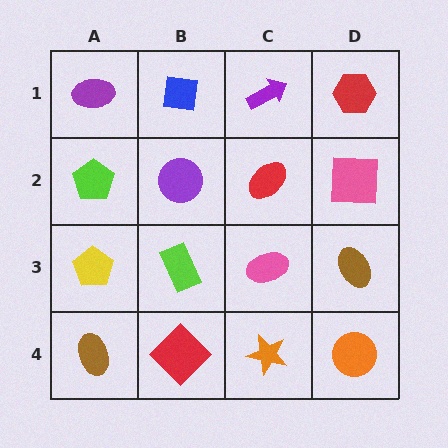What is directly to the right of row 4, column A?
A red diamond.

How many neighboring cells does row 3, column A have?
3.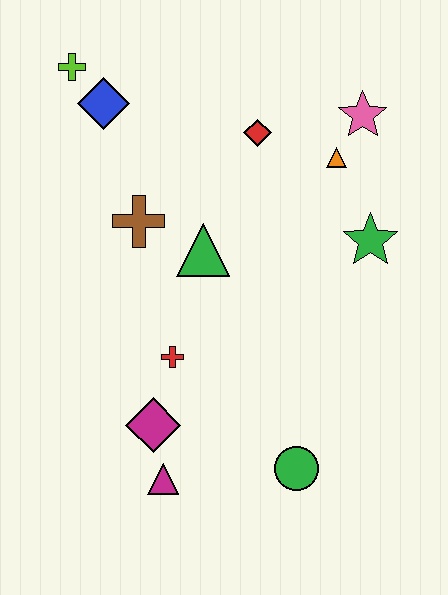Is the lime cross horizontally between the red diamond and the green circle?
No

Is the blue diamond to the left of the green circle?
Yes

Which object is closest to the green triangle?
The brown cross is closest to the green triangle.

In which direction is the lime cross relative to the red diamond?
The lime cross is to the left of the red diamond.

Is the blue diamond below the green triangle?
No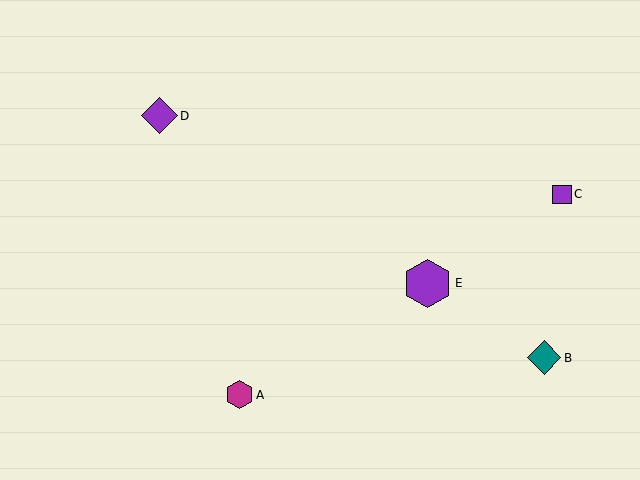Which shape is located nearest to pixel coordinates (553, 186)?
The purple square (labeled C) at (562, 194) is nearest to that location.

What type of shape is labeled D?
Shape D is a purple diamond.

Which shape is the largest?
The purple hexagon (labeled E) is the largest.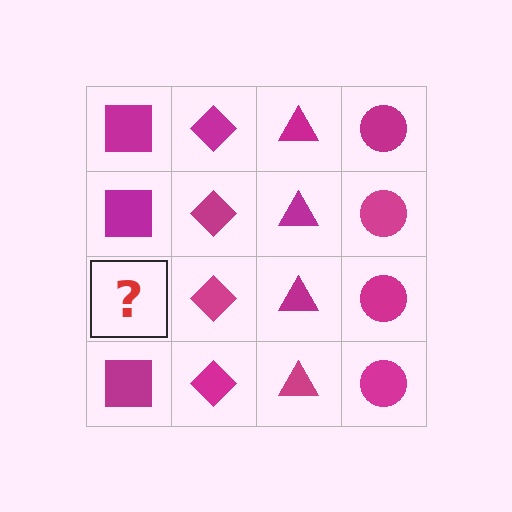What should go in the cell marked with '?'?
The missing cell should contain a magenta square.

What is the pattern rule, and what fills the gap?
The rule is that each column has a consistent shape. The gap should be filled with a magenta square.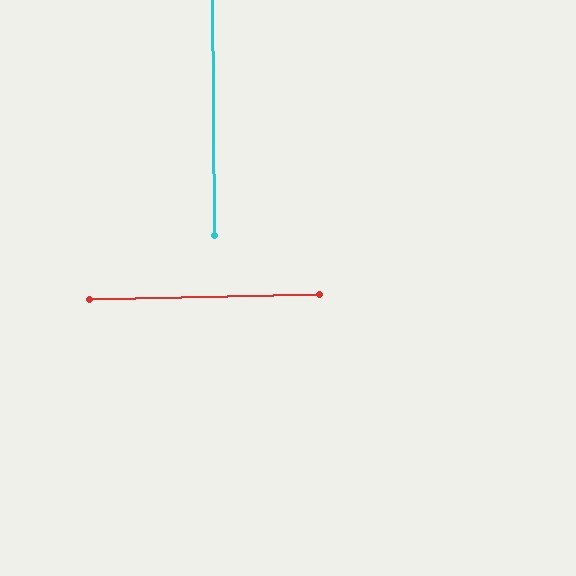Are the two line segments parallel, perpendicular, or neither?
Perpendicular — they meet at approximately 89°.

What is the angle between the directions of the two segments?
Approximately 89 degrees.